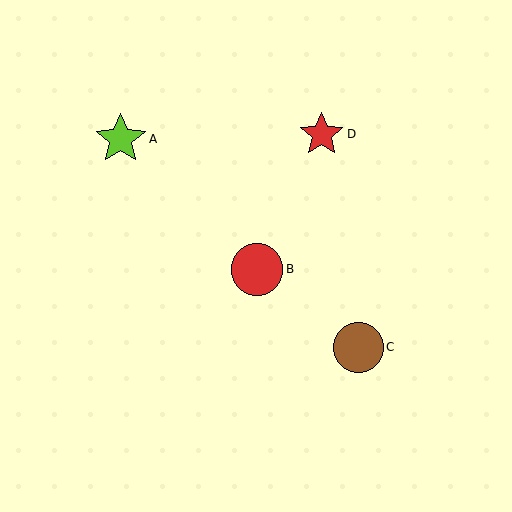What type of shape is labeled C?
Shape C is a brown circle.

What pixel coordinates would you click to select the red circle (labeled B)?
Click at (257, 269) to select the red circle B.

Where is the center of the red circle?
The center of the red circle is at (257, 269).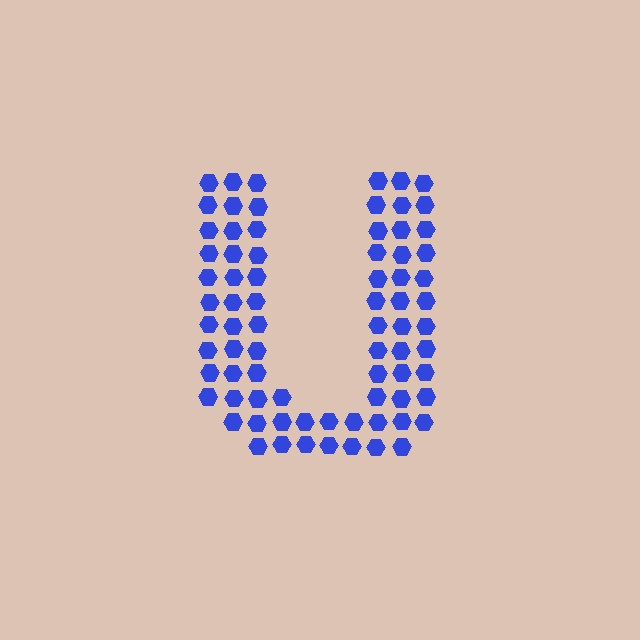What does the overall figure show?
The overall figure shows the letter U.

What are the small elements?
The small elements are hexagons.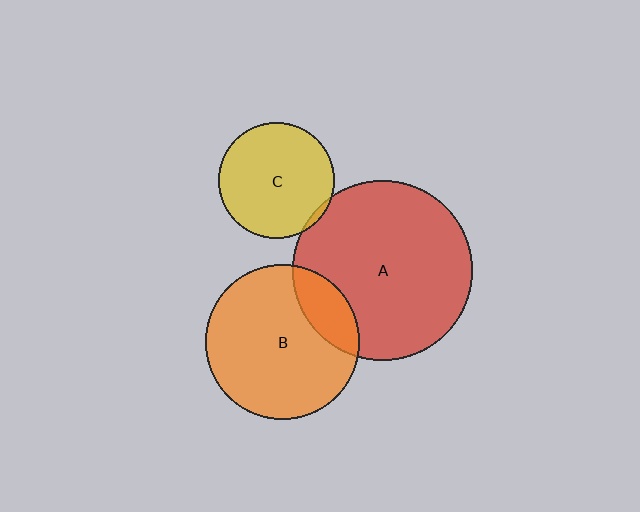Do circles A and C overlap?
Yes.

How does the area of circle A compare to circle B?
Approximately 1.4 times.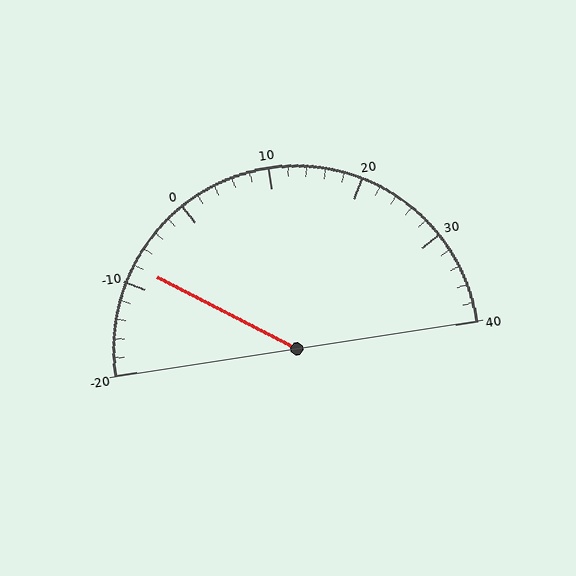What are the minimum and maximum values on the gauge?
The gauge ranges from -20 to 40.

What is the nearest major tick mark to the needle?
The nearest major tick mark is -10.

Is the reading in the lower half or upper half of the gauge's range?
The reading is in the lower half of the range (-20 to 40).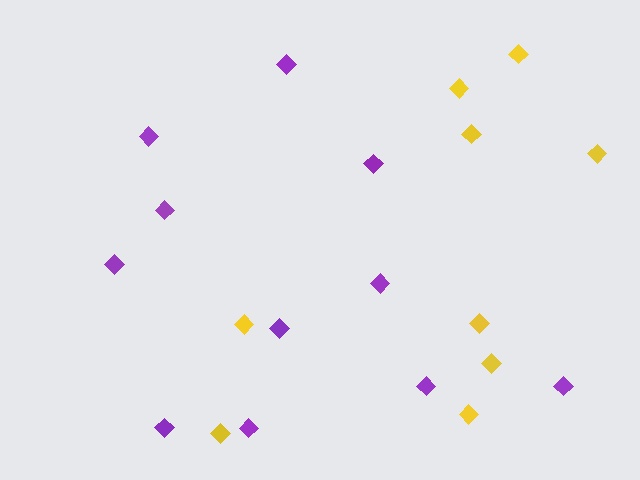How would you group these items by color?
There are 2 groups: one group of purple diamonds (11) and one group of yellow diamonds (9).